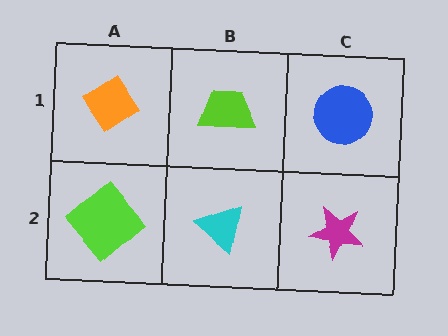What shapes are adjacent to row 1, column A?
A lime diamond (row 2, column A), a lime trapezoid (row 1, column B).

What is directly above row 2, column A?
An orange diamond.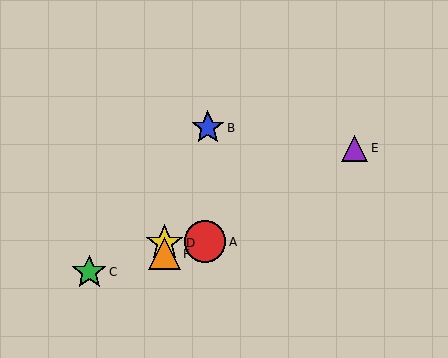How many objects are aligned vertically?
2 objects (D, F) are aligned vertically.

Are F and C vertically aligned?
No, F is at x≈165 and C is at x≈89.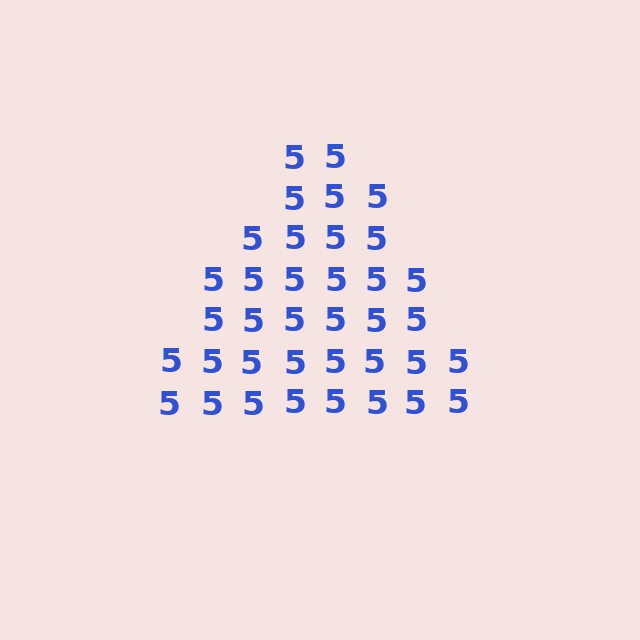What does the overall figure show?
The overall figure shows a triangle.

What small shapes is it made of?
It is made of small digit 5's.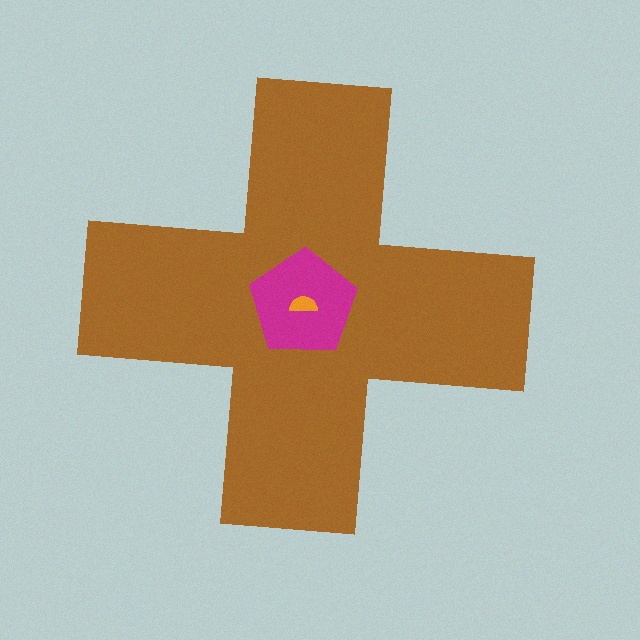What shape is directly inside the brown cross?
The magenta pentagon.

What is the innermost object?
The orange semicircle.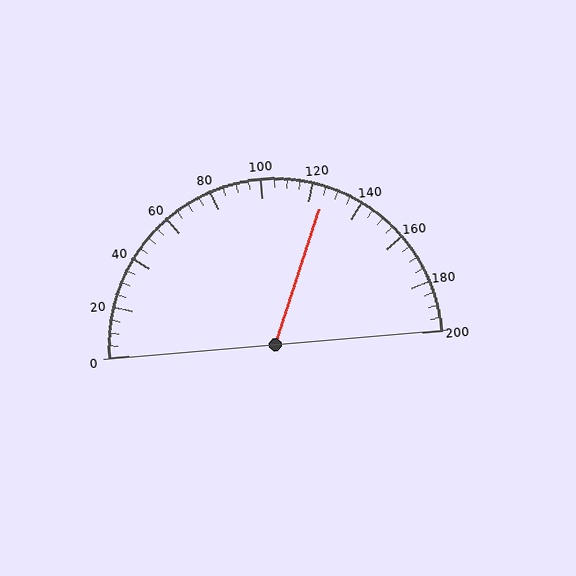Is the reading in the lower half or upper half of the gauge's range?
The reading is in the upper half of the range (0 to 200).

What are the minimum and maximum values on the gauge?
The gauge ranges from 0 to 200.